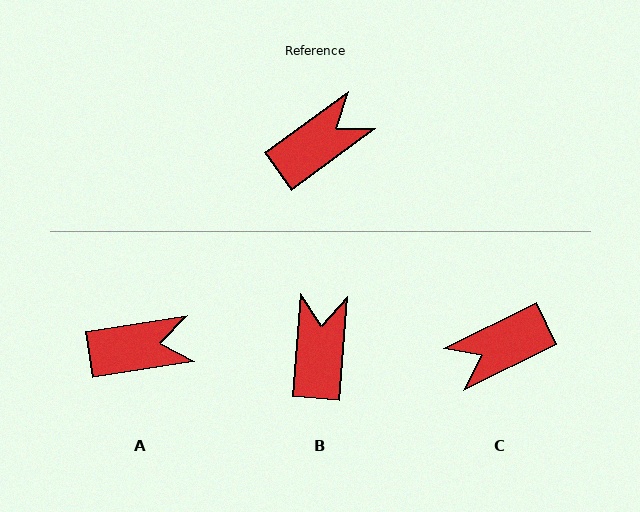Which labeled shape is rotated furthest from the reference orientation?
C, about 170 degrees away.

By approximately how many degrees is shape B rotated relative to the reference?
Approximately 50 degrees counter-clockwise.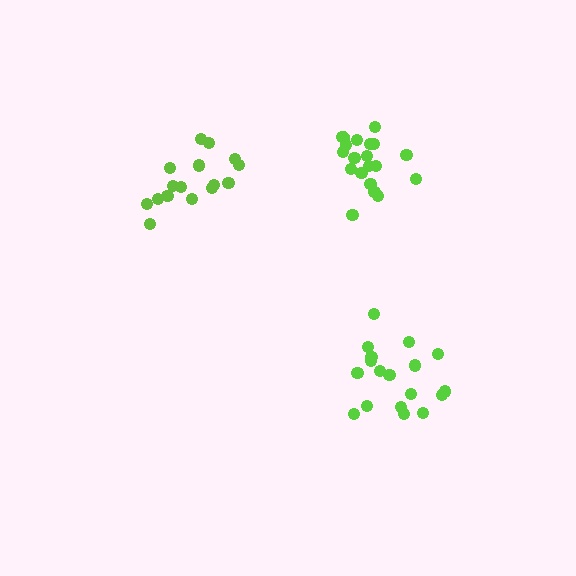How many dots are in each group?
Group 1: 16 dots, Group 2: 18 dots, Group 3: 20 dots (54 total).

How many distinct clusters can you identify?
There are 3 distinct clusters.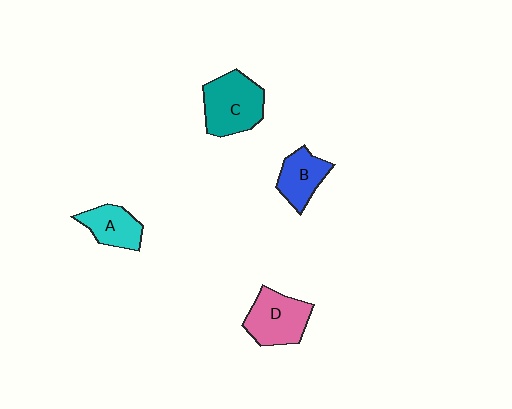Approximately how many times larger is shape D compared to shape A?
Approximately 1.4 times.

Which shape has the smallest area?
Shape A (cyan).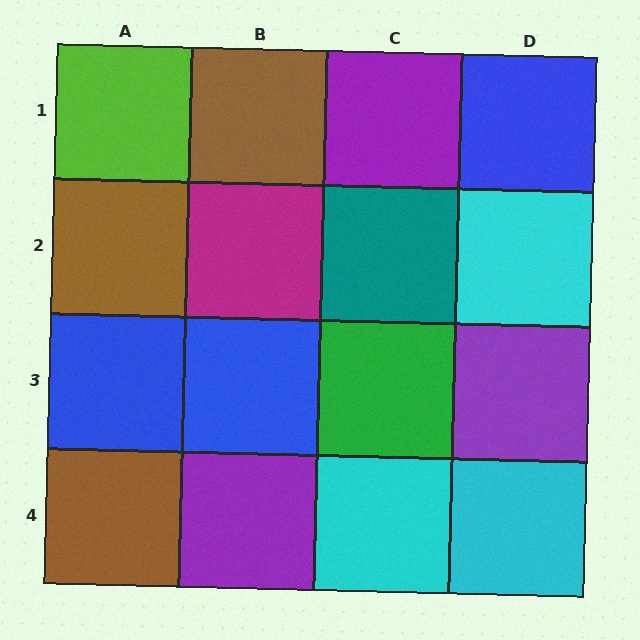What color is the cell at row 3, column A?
Blue.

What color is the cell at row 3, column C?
Green.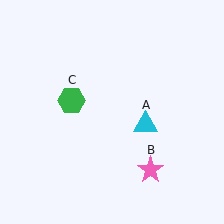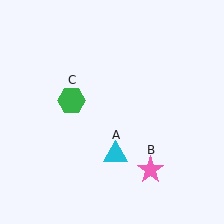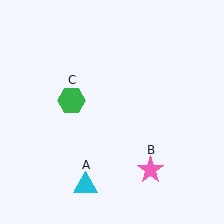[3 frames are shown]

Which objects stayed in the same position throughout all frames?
Pink star (object B) and green hexagon (object C) remained stationary.